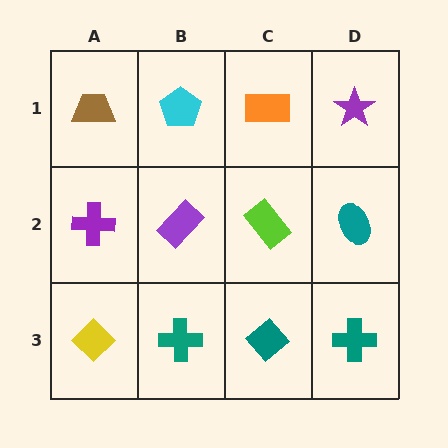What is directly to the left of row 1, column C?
A cyan pentagon.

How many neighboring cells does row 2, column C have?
4.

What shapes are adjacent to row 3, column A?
A purple cross (row 2, column A), a teal cross (row 3, column B).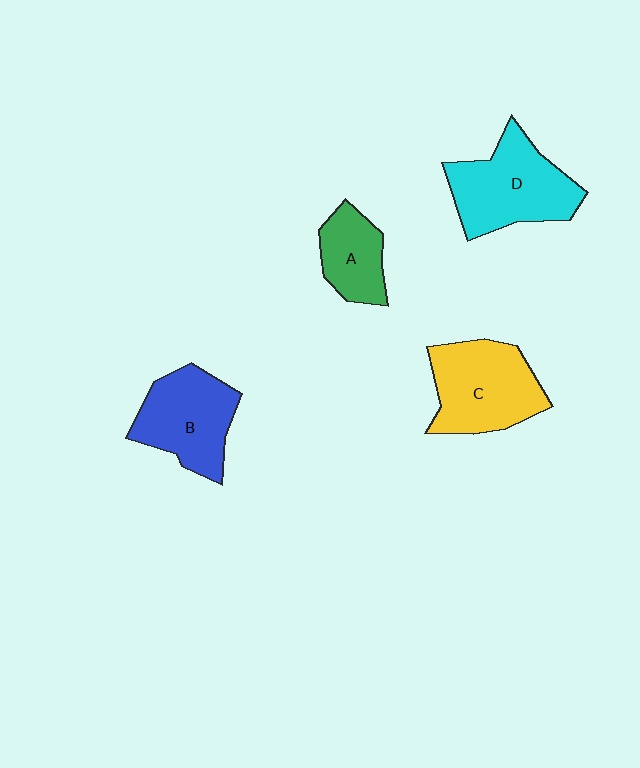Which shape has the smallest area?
Shape A (green).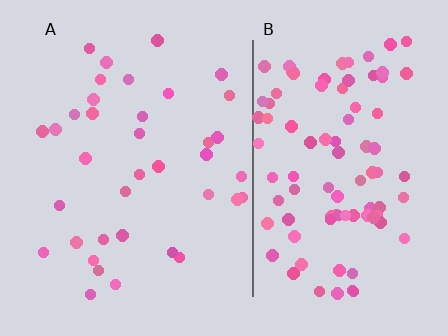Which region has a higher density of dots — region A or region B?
B (the right).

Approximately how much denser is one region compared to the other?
Approximately 2.6× — region B over region A.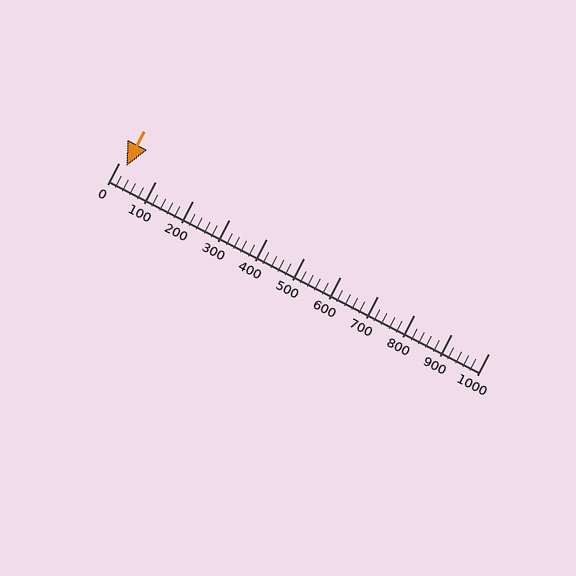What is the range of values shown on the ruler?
The ruler shows values from 0 to 1000.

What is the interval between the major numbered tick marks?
The major tick marks are spaced 100 units apart.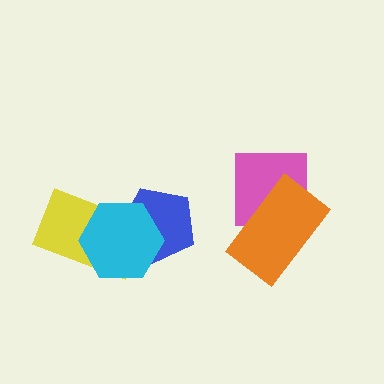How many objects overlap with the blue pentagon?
2 objects overlap with the blue pentagon.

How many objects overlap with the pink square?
1 object overlaps with the pink square.